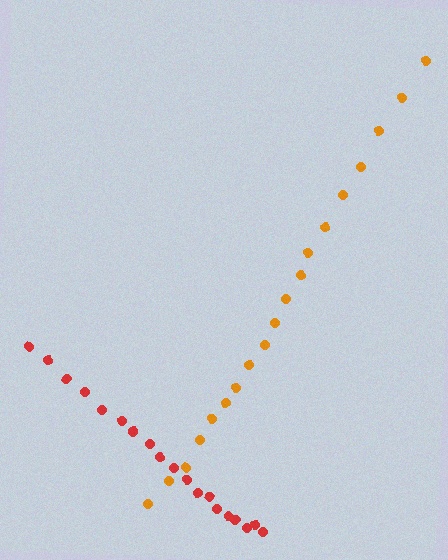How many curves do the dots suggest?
There are 2 distinct paths.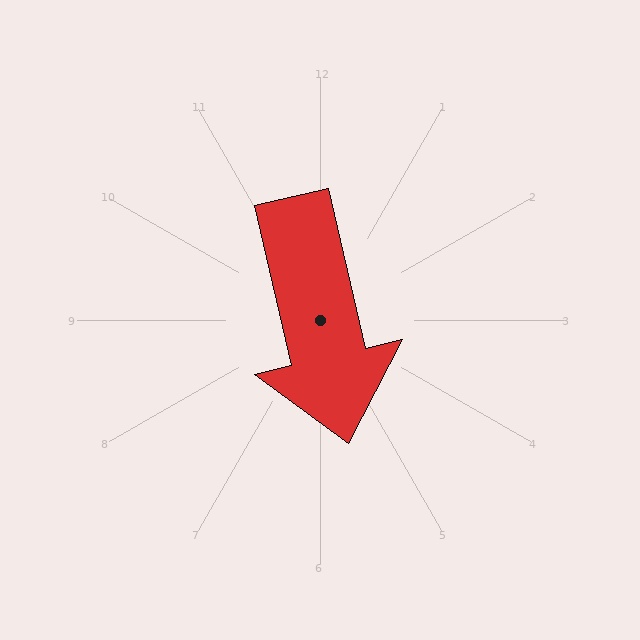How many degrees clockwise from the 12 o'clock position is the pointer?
Approximately 167 degrees.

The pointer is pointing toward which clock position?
Roughly 6 o'clock.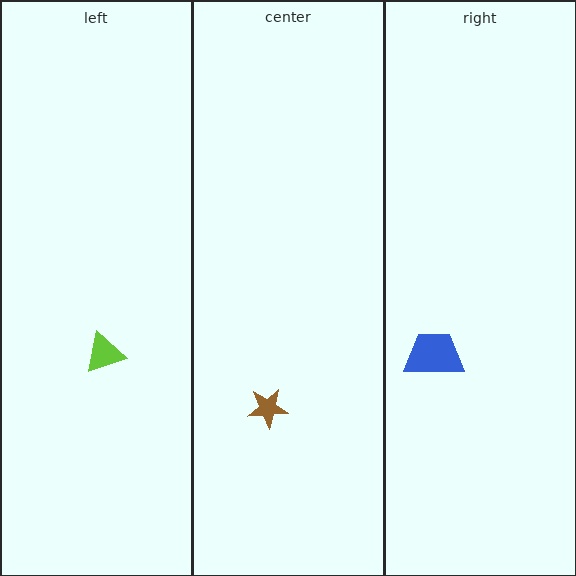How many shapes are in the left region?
1.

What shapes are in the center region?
The brown star.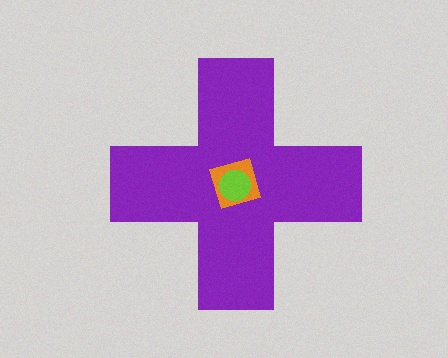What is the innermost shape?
The lime circle.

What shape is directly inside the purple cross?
The orange diamond.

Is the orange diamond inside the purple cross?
Yes.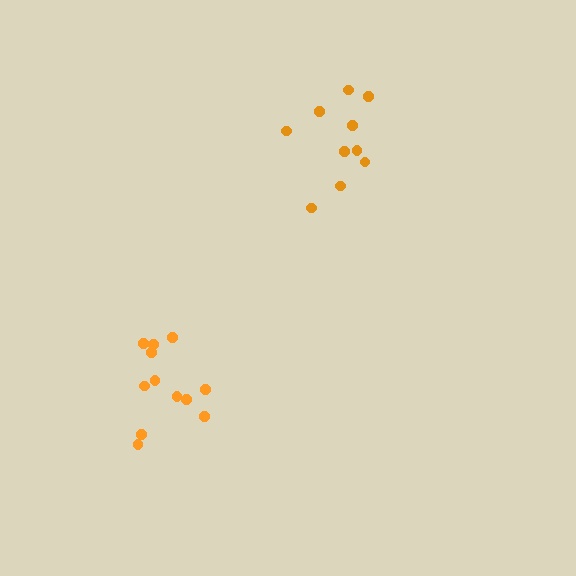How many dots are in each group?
Group 1: 10 dots, Group 2: 12 dots (22 total).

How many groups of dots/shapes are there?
There are 2 groups.